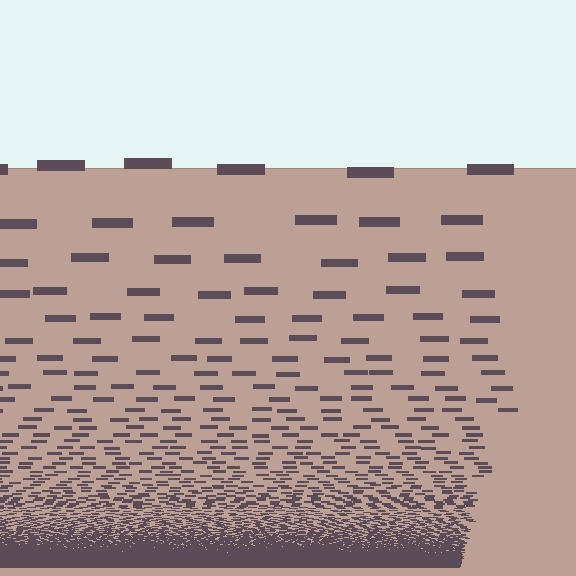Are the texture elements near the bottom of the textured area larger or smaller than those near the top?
Smaller. The gradient is inverted — elements near the bottom are smaller and denser.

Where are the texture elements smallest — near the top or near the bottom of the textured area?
Near the bottom.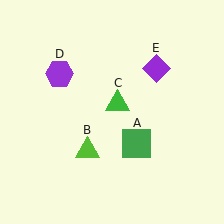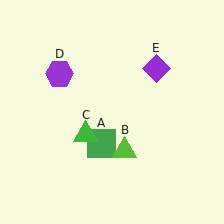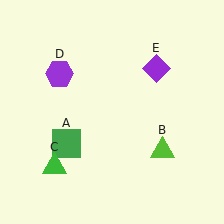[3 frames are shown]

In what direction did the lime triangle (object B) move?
The lime triangle (object B) moved right.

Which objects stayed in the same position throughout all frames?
Purple hexagon (object D) and purple diamond (object E) remained stationary.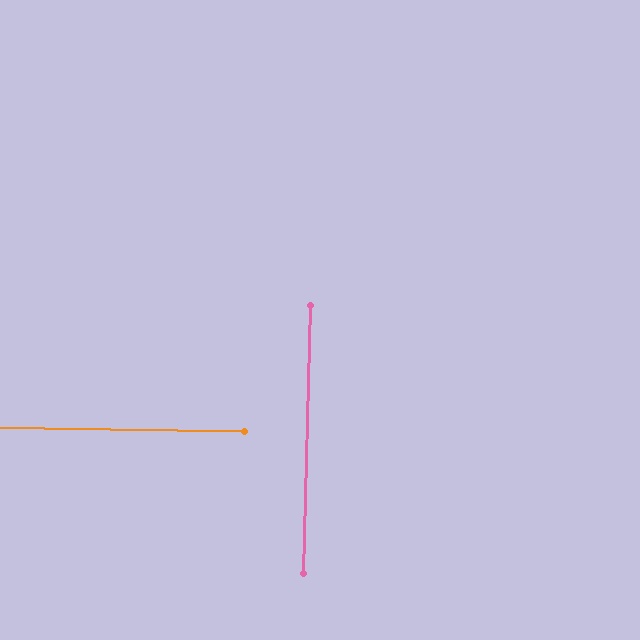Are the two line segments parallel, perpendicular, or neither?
Perpendicular — they meet at approximately 89°.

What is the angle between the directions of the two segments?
Approximately 89 degrees.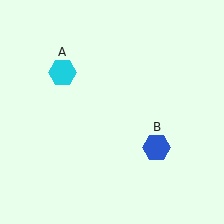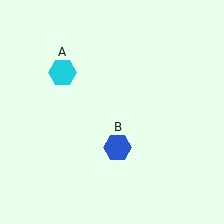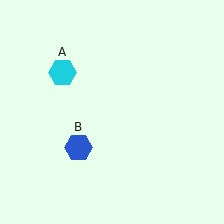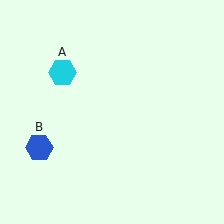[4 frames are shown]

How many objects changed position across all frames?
1 object changed position: blue hexagon (object B).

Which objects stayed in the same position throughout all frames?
Cyan hexagon (object A) remained stationary.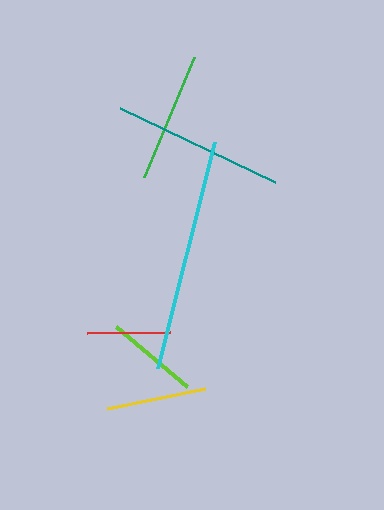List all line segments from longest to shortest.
From longest to shortest: cyan, teal, green, yellow, lime, red.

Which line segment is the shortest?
The red line is the shortest at approximately 83 pixels.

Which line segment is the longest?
The cyan line is the longest at approximately 233 pixels.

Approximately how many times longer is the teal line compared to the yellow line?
The teal line is approximately 1.7 times the length of the yellow line.